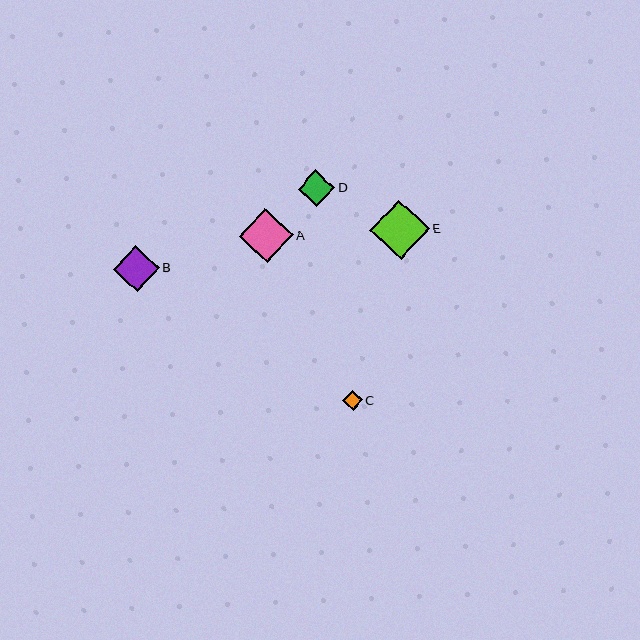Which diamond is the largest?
Diamond E is the largest with a size of approximately 59 pixels.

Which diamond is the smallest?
Diamond C is the smallest with a size of approximately 20 pixels.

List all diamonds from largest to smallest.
From largest to smallest: E, A, B, D, C.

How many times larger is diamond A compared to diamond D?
Diamond A is approximately 1.5 times the size of diamond D.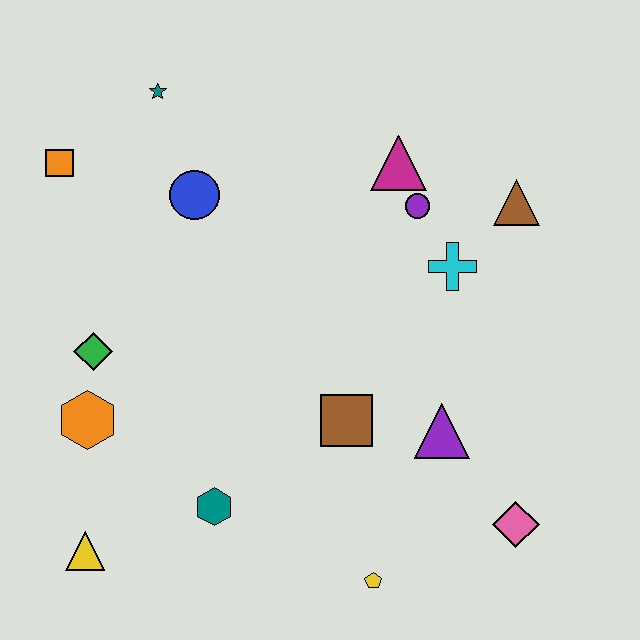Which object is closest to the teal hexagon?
The yellow triangle is closest to the teal hexagon.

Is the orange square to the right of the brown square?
No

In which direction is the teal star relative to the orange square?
The teal star is to the right of the orange square.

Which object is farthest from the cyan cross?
The yellow triangle is farthest from the cyan cross.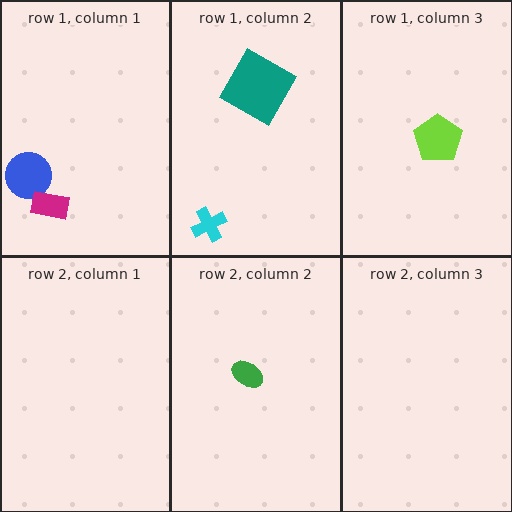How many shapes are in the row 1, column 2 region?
2.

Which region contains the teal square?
The row 1, column 2 region.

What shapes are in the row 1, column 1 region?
The blue circle, the magenta rectangle.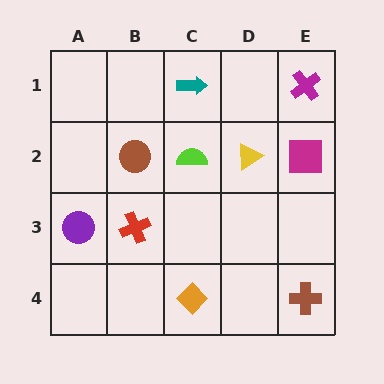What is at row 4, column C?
An orange diamond.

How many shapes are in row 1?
2 shapes.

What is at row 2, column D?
A yellow triangle.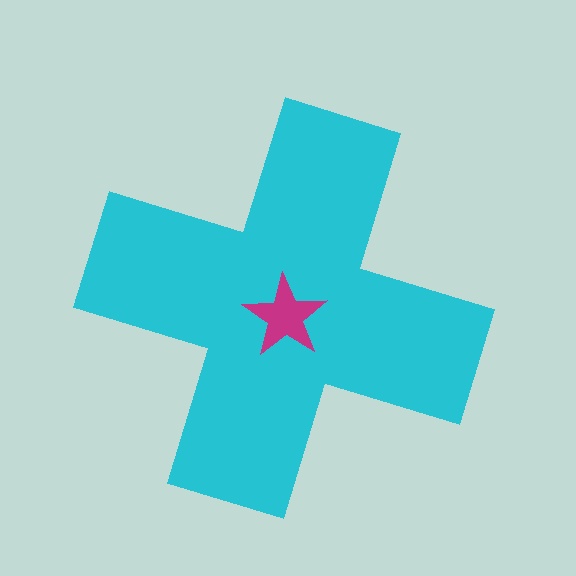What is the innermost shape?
The magenta star.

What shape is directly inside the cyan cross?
The magenta star.